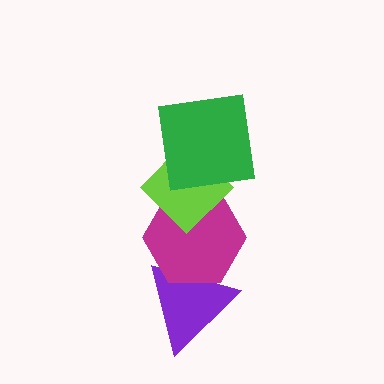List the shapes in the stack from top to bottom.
From top to bottom: the green square, the lime diamond, the magenta hexagon, the purple triangle.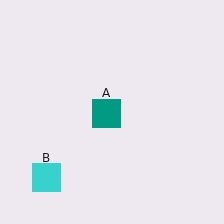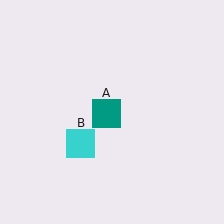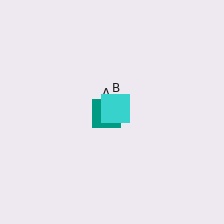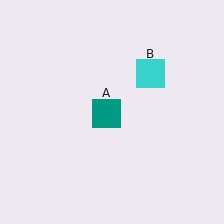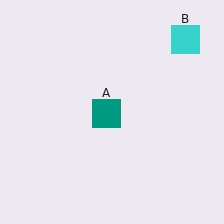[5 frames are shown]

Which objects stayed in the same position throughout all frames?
Teal square (object A) remained stationary.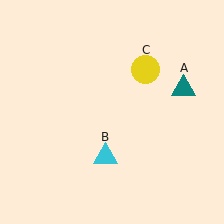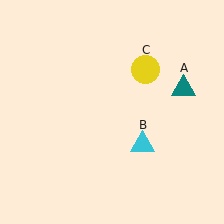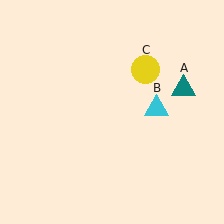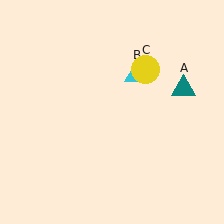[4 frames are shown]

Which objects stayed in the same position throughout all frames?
Teal triangle (object A) and yellow circle (object C) remained stationary.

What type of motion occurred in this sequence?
The cyan triangle (object B) rotated counterclockwise around the center of the scene.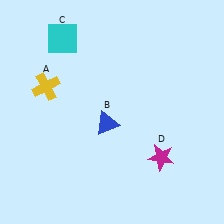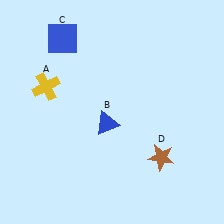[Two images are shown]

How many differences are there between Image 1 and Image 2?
There are 2 differences between the two images.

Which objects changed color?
C changed from cyan to blue. D changed from magenta to brown.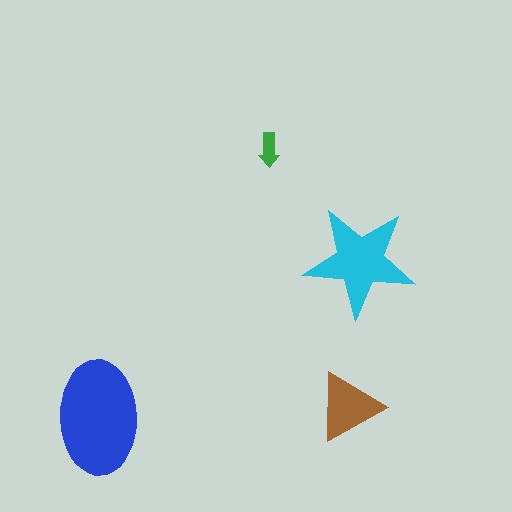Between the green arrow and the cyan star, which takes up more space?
The cyan star.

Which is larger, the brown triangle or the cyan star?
The cyan star.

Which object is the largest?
The blue ellipse.